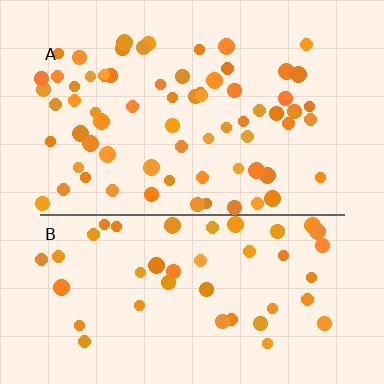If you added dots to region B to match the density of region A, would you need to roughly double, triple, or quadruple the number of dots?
Approximately double.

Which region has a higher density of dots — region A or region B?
A (the top).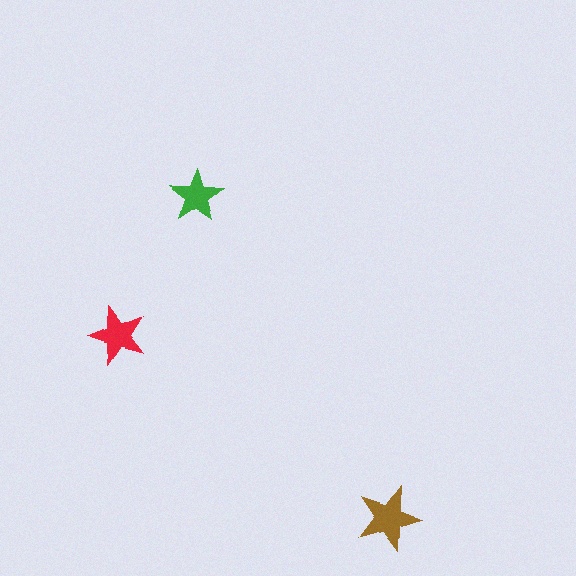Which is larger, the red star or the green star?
The red one.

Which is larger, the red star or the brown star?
The brown one.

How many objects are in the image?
There are 3 objects in the image.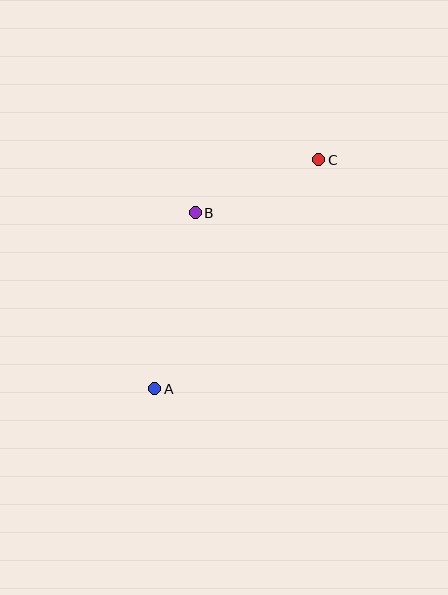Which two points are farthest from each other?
Points A and C are farthest from each other.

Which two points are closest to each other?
Points B and C are closest to each other.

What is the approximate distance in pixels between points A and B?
The distance between A and B is approximately 181 pixels.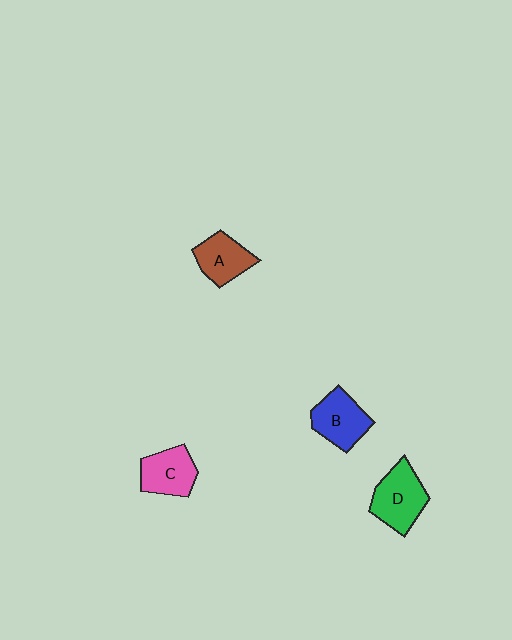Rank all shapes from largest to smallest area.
From largest to smallest: D (green), B (blue), C (pink), A (brown).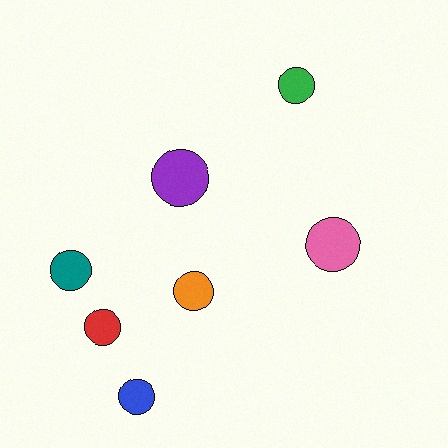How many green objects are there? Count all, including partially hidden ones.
There is 1 green object.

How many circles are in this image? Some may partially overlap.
There are 7 circles.